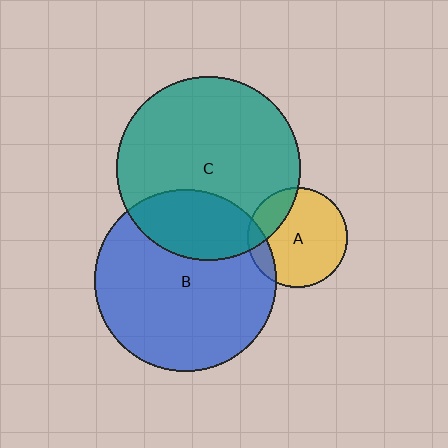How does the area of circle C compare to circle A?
Approximately 3.4 times.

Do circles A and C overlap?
Yes.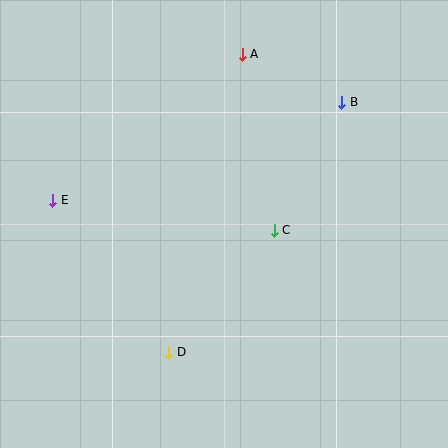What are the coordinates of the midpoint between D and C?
The midpoint between D and C is at (221, 291).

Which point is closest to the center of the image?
Point C at (274, 230) is closest to the center.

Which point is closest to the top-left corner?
Point E is closest to the top-left corner.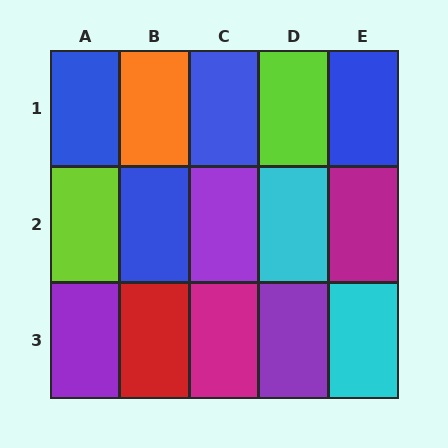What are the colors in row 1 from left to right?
Blue, orange, blue, lime, blue.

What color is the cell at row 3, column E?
Cyan.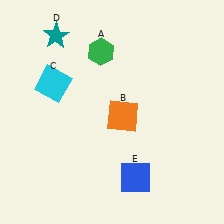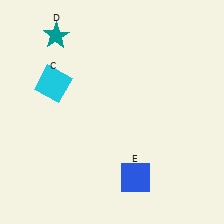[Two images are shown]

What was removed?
The orange square (B), the green hexagon (A) were removed in Image 2.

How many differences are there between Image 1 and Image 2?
There are 2 differences between the two images.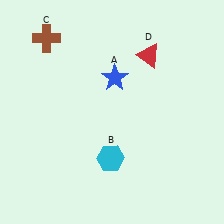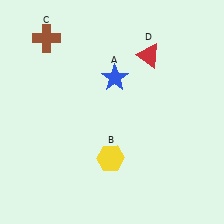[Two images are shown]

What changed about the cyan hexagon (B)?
In Image 1, B is cyan. In Image 2, it changed to yellow.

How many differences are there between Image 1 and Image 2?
There is 1 difference between the two images.